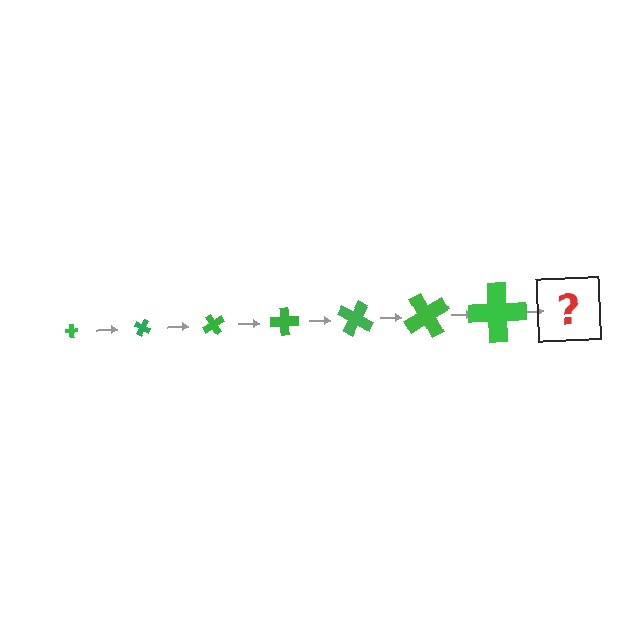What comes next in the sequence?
The next element should be a cross, larger than the previous one and rotated 210 degrees from the start.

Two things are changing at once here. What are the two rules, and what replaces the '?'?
The two rules are that the cross grows larger each step and it rotates 30 degrees each step. The '?' should be a cross, larger than the previous one and rotated 210 degrees from the start.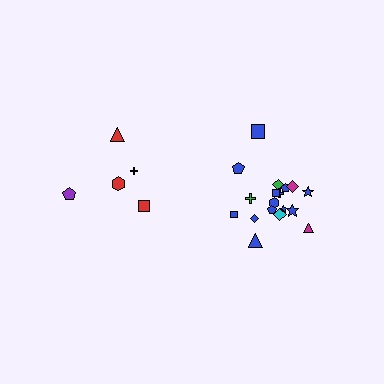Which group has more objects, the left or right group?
The right group.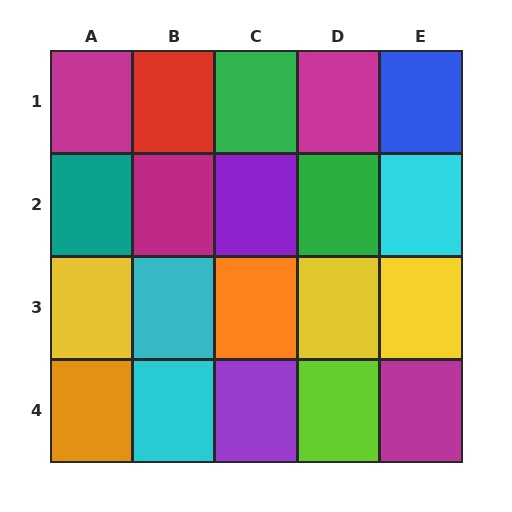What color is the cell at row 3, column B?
Cyan.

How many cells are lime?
1 cell is lime.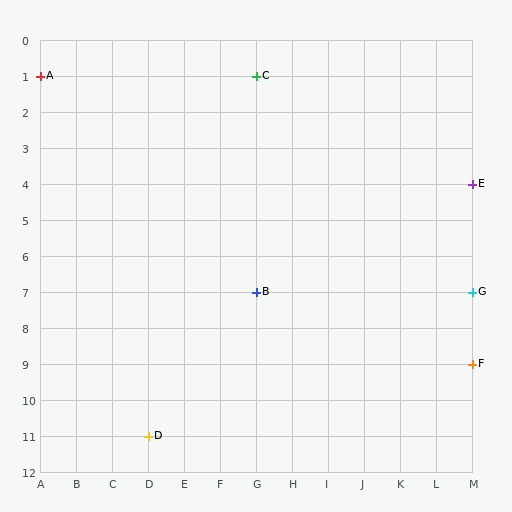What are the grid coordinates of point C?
Point C is at grid coordinates (G, 1).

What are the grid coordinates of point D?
Point D is at grid coordinates (D, 11).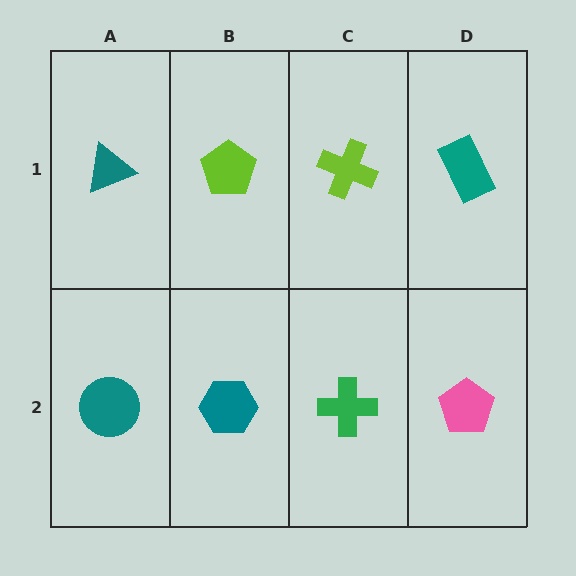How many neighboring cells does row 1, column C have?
3.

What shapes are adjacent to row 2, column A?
A teal triangle (row 1, column A), a teal hexagon (row 2, column B).